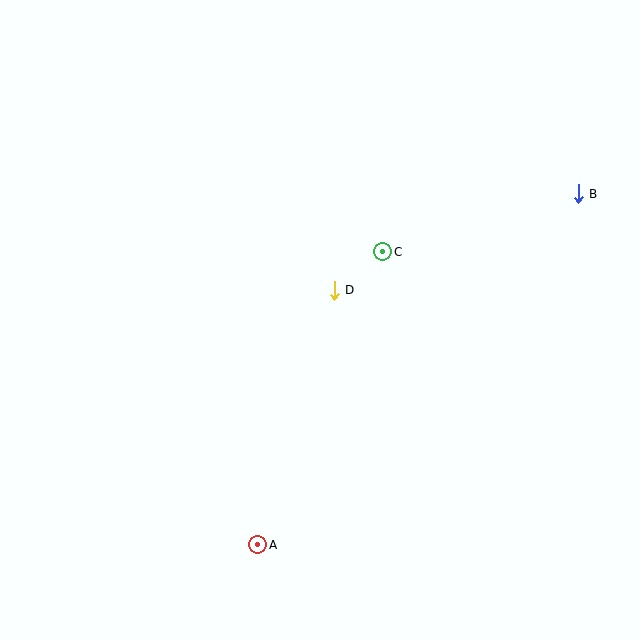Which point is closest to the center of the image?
Point D at (334, 290) is closest to the center.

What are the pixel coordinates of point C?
Point C is at (383, 252).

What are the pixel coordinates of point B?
Point B is at (578, 194).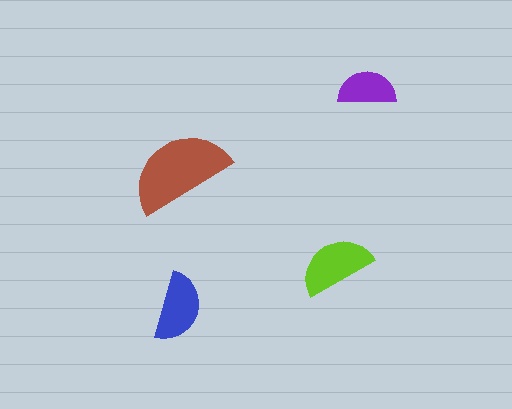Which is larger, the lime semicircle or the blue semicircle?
The lime one.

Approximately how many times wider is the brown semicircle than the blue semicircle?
About 1.5 times wider.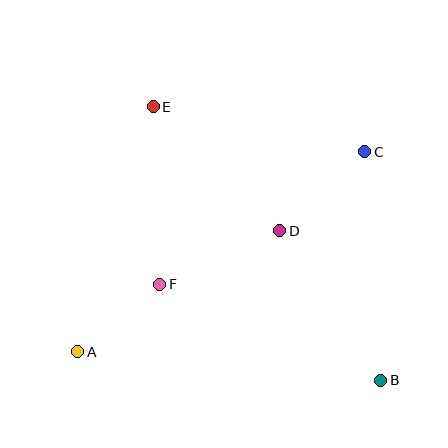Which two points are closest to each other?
Points A and F are closest to each other.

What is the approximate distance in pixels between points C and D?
The distance between C and D is approximately 116 pixels.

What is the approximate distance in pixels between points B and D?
The distance between B and D is approximately 181 pixels.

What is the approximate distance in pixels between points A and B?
The distance between A and B is approximately 305 pixels.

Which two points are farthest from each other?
Points B and E are farthest from each other.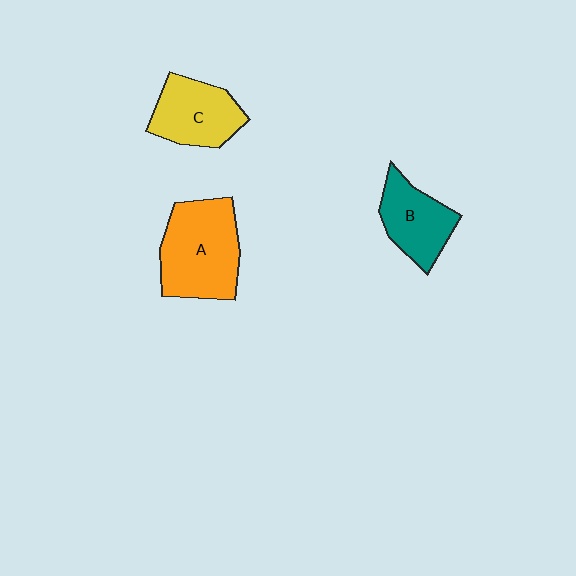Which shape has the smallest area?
Shape B (teal).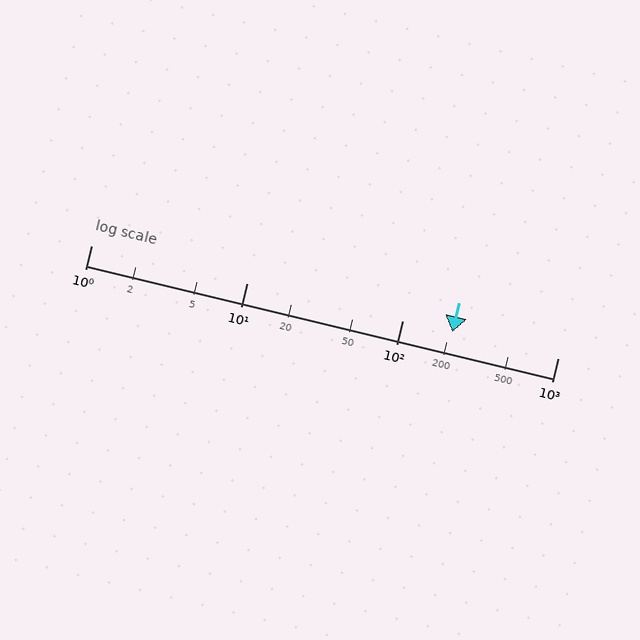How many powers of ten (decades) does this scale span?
The scale spans 3 decades, from 1 to 1000.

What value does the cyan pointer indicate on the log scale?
The pointer indicates approximately 210.